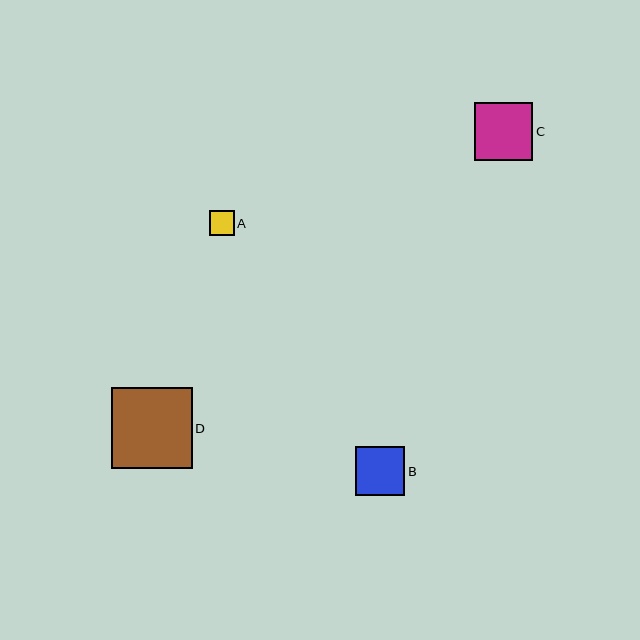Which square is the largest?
Square D is the largest with a size of approximately 81 pixels.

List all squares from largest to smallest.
From largest to smallest: D, C, B, A.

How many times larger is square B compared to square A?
Square B is approximately 1.9 times the size of square A.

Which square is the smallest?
Square A is the smallest with a size of approximately 25 pixels.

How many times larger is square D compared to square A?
Square D is approximately 3.2 times the size of square A.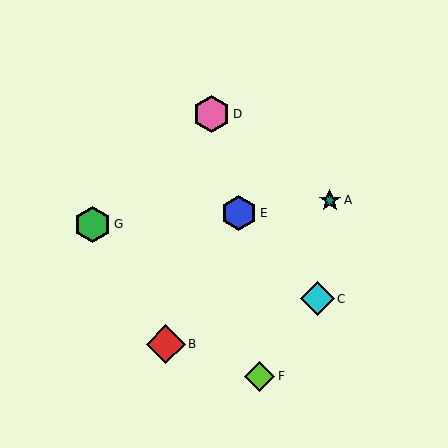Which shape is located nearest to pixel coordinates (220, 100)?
The pink hexagon (labeled D) at (211, 114) is nearest to that location.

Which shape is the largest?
The red diamond (labeled B) is the largest.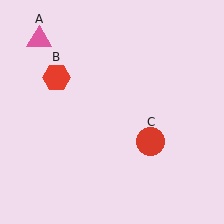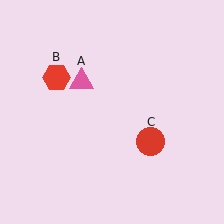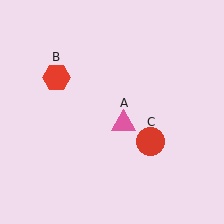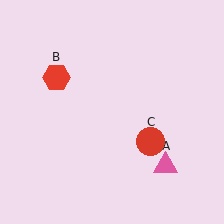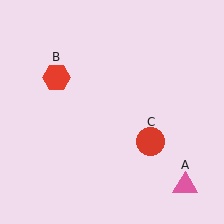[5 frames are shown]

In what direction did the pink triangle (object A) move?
The pink triangle (object A) moved down and to the right.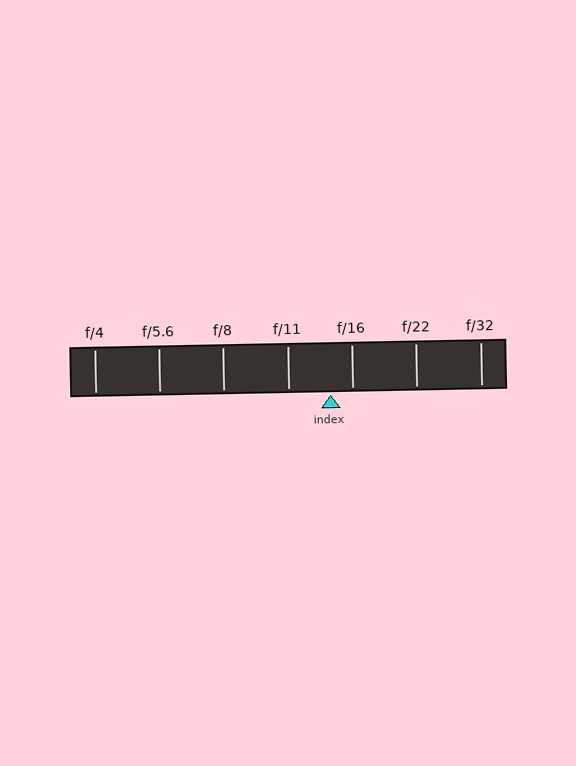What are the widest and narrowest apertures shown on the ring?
The widest aperture shown is f/4 and the narrowest is f/32.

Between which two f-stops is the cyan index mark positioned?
The index mark is between f/11 and f/16.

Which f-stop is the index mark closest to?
The index mark is closest to f/16.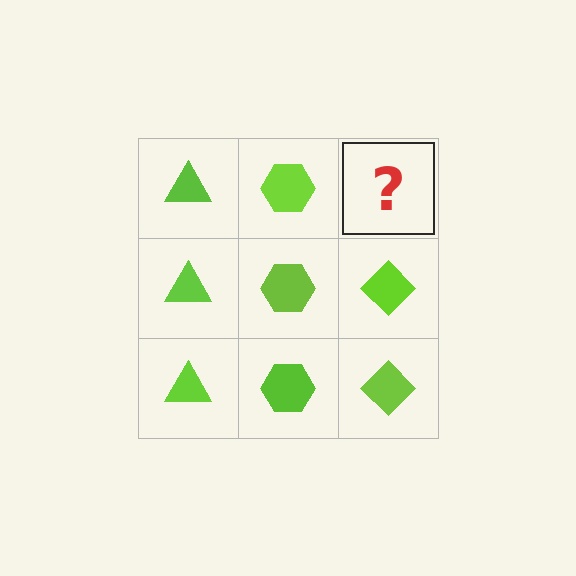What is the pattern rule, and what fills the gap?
The rule is that each column has a consistent shape. The gap should be filled with a lime diamond.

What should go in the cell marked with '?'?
The missing cell should contain a lime diamond.